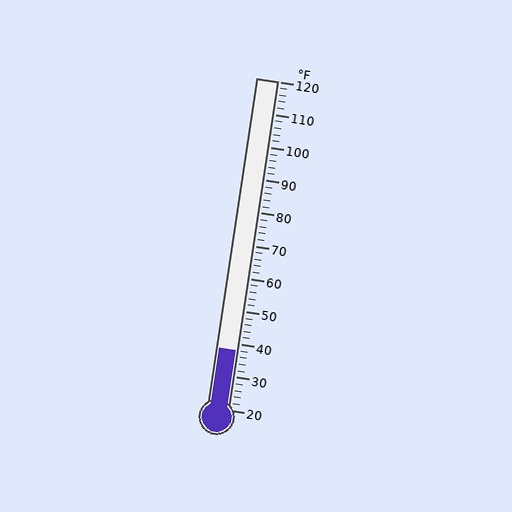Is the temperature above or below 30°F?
The temperature is above 30°F.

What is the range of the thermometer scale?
The thermometer scale ranges from 20°F to 120°F.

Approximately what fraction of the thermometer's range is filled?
The thermometer is filled to approximately 20% of its range.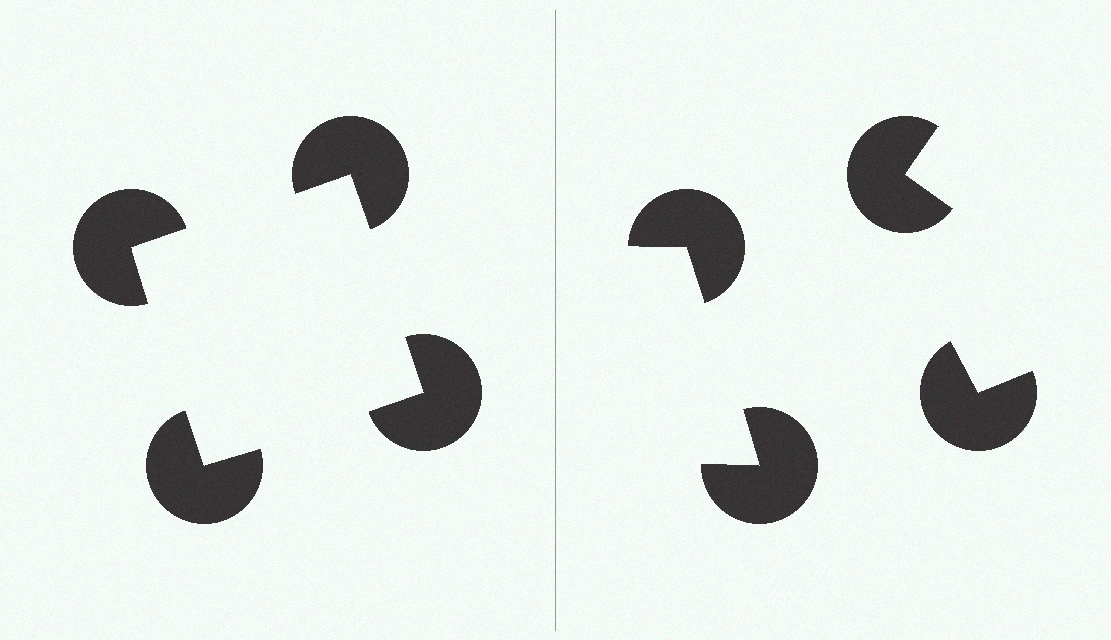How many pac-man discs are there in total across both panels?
8 — 4 on each side.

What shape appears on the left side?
An illusory square.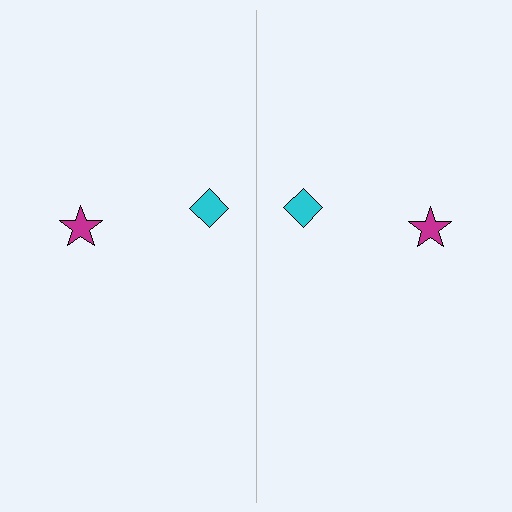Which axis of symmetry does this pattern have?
The pattern has a vertical axis of symmetry running through the center of the image.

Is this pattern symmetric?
Yes, this pattern has bilateral (reflection) symmetry.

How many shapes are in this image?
There are 4 shapes in this image.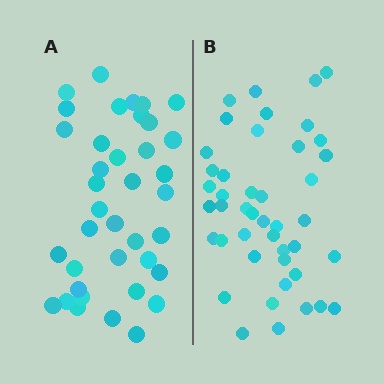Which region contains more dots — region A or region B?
Region B (the right region) has more dots.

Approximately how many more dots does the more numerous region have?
Region B has about 6 more dots than region A.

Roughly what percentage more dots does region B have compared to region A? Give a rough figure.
About 15% more.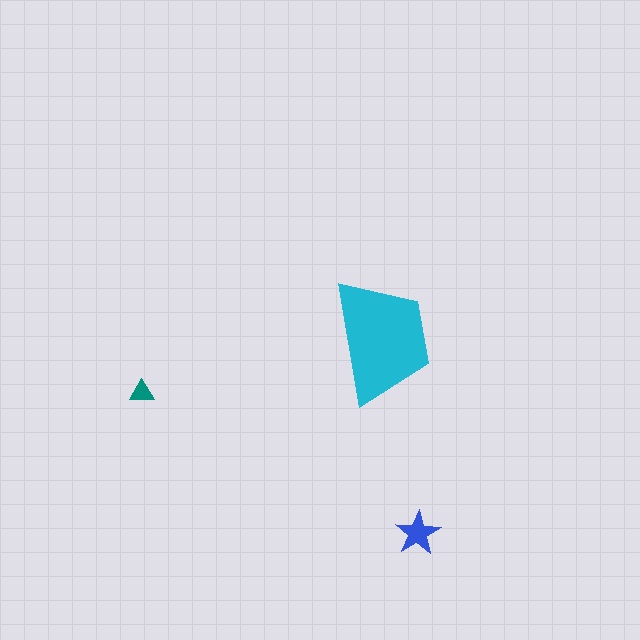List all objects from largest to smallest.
The cyan trapezoid, the blue star, the teal triangle.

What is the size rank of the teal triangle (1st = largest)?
3rd.